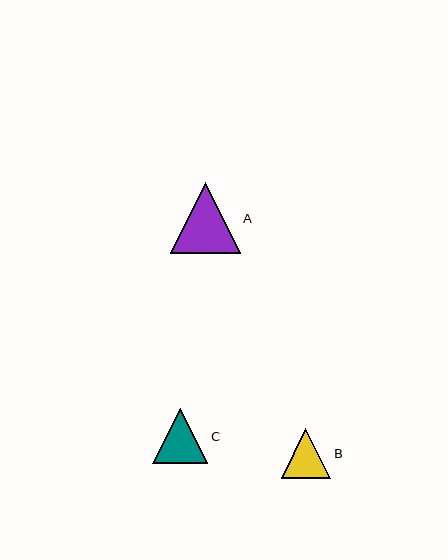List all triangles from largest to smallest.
From largest to smallest: A, C, B.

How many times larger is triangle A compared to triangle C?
Triangle A is approximately 1.3 times the size of triangle C.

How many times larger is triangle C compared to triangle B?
Triangle C is approximately 1.1 times the size of triangle B.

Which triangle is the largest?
Triangle A is the largest with a size of approximately 70 pixels.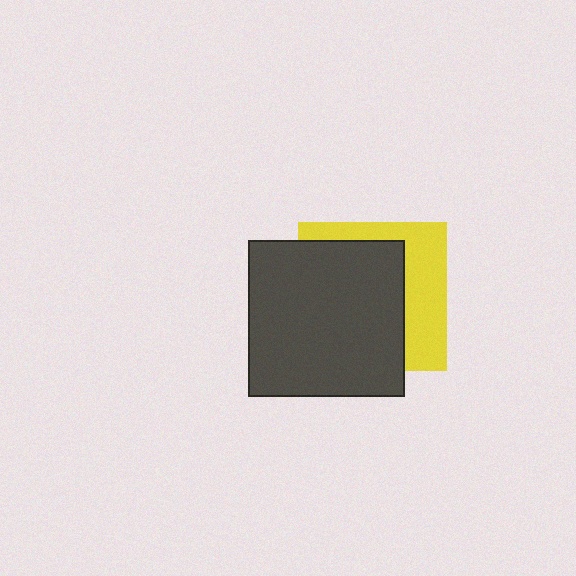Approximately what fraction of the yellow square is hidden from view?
Roughly 63% of the yellow square is hidden behind the dark gray square.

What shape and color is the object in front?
The object in front is a dark gray square.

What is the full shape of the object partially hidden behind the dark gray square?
The partially hidden object is a yellow square.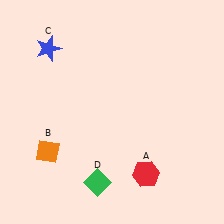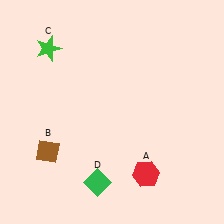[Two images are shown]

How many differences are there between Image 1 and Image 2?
There are 2 differences between the two images.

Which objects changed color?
B changed from orange to brown. C changed from blue to green.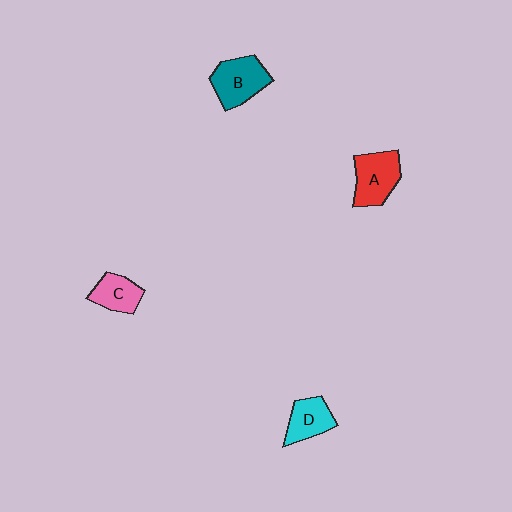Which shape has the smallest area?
Shape C (pink).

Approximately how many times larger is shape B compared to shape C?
Approximately 1.4 times.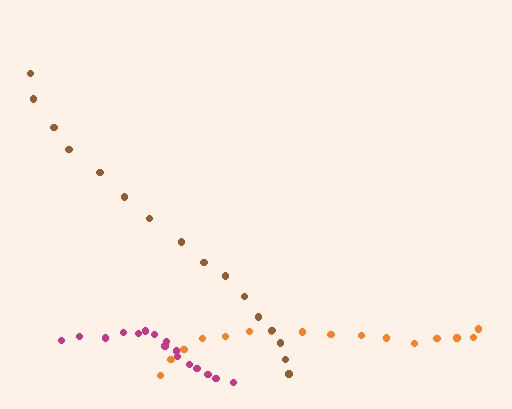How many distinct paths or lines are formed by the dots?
There are 3 distinct paths.